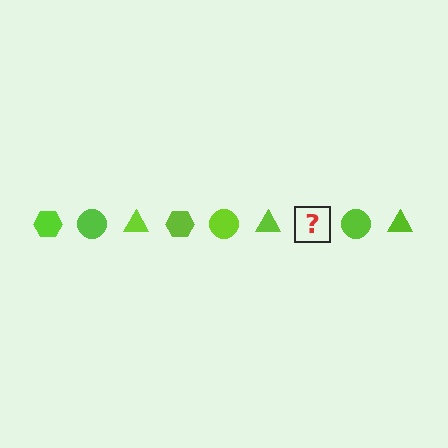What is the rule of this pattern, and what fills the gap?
The rule is that the pattern cycles through hexagon, circle, triangle shapes in lime. The gap should be filled with a lime hexagon.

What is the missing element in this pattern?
The missing element is a lime hexagon.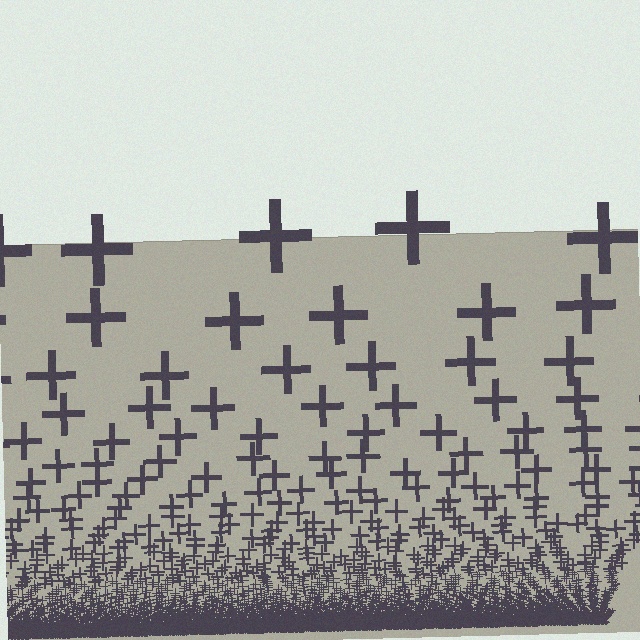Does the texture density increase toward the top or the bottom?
Density increases toward the bottom.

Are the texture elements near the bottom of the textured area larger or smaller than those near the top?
Smaller. The gradient is inverted — elements near the bottom are smaller and denser.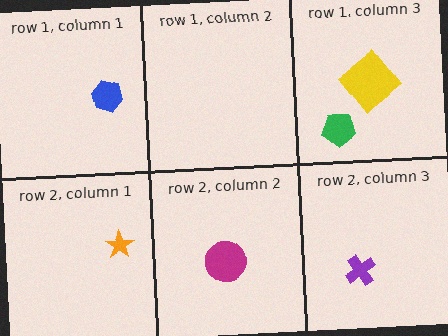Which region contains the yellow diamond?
The row 1, column 3 region.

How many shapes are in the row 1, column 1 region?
1.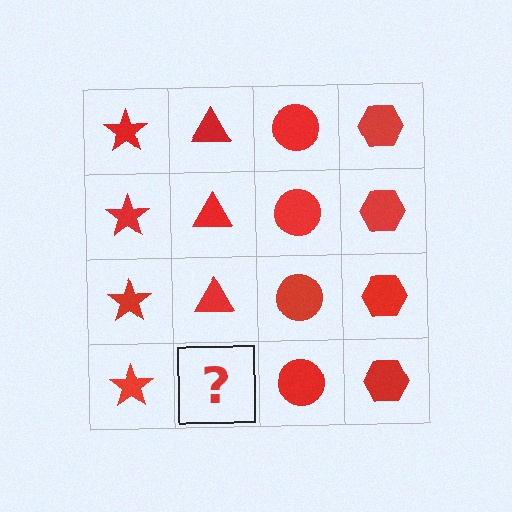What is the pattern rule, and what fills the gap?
The rule is that each column has a consistent shape. The gap should be filled with a red triangle.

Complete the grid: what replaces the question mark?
The question mark should be replaced with a red triangle.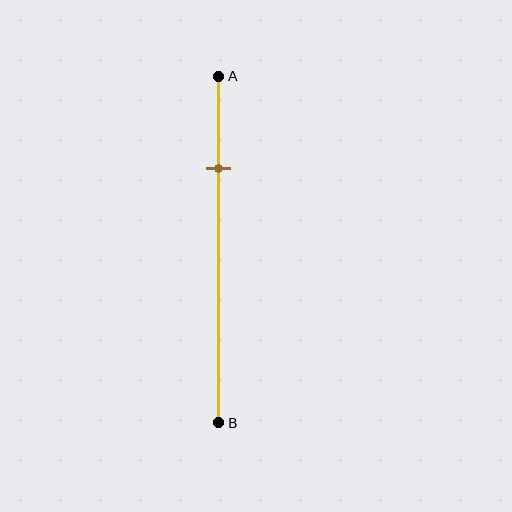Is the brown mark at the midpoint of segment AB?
No, the mark is at about 25% from A, not at the 50% midpoint.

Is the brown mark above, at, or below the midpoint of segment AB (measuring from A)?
The brown mark is above the midpoint of segment AB.